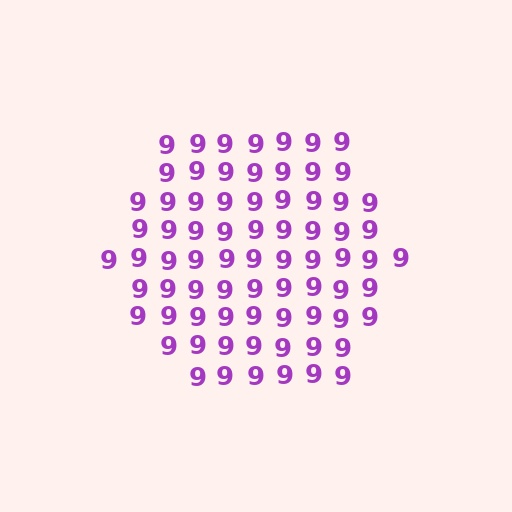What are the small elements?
The small elements are digit 9's.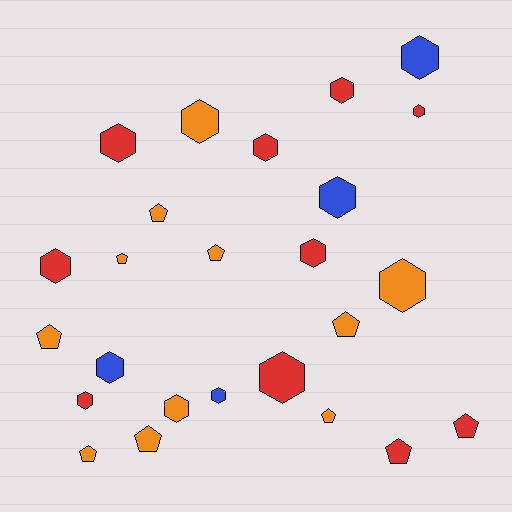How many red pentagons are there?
There are 2 red pentagons.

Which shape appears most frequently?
Hexagon, with 15 objects.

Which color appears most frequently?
Orange, with 11 objects.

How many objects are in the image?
There are 25 objects.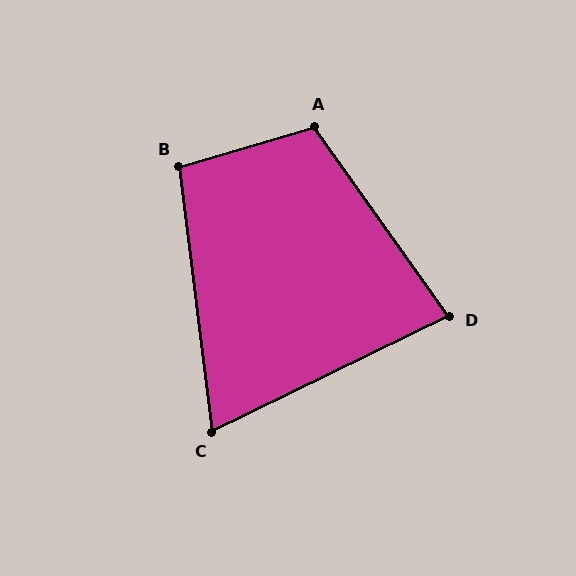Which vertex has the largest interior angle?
A, at approximately 109 degrees.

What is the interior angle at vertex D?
Approximately 81 degrees (acute).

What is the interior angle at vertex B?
Approximately 99 degrees (obtuse).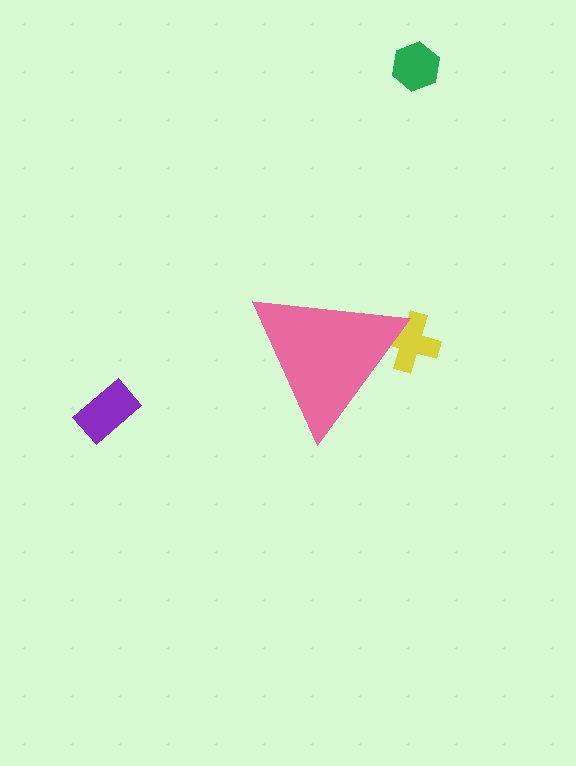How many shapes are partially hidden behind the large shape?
1 shape is partially hidden.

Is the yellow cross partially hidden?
Yes, the yellow cross is partially hidden behind the pink triangle.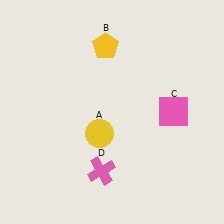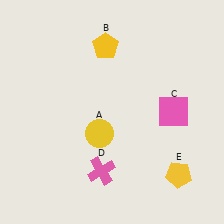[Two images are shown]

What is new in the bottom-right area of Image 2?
A yellow pentagon (E) was added in the bottom-right area of Image 2.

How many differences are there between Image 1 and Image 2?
There is 1 difference between the two images.